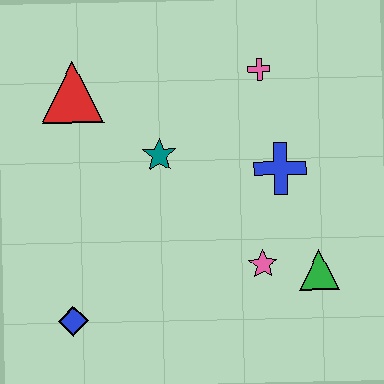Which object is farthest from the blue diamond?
The pink cross is farthest from the blue diamond.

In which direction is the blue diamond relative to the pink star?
The blue diamond is to the left of the pink star.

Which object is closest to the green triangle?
The pink star is closest to the green triangle.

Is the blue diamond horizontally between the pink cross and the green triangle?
No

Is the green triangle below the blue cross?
Yes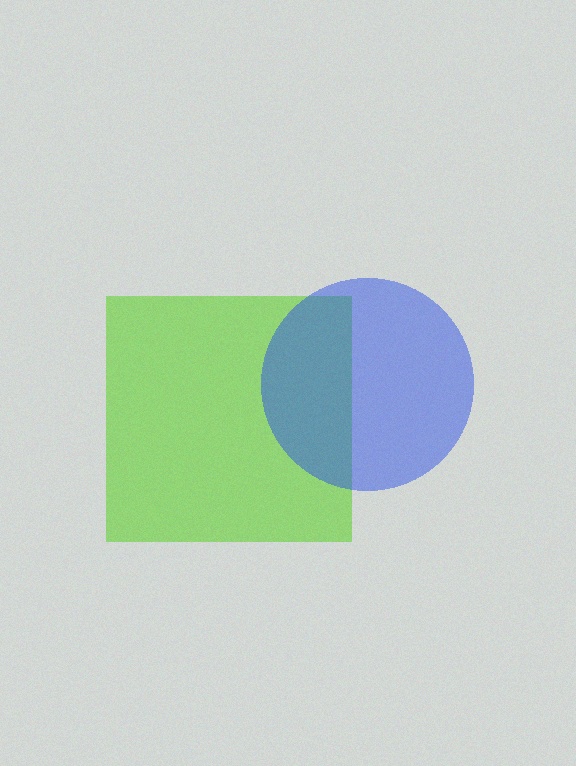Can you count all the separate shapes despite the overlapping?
Yes, there are 2 separate shapes.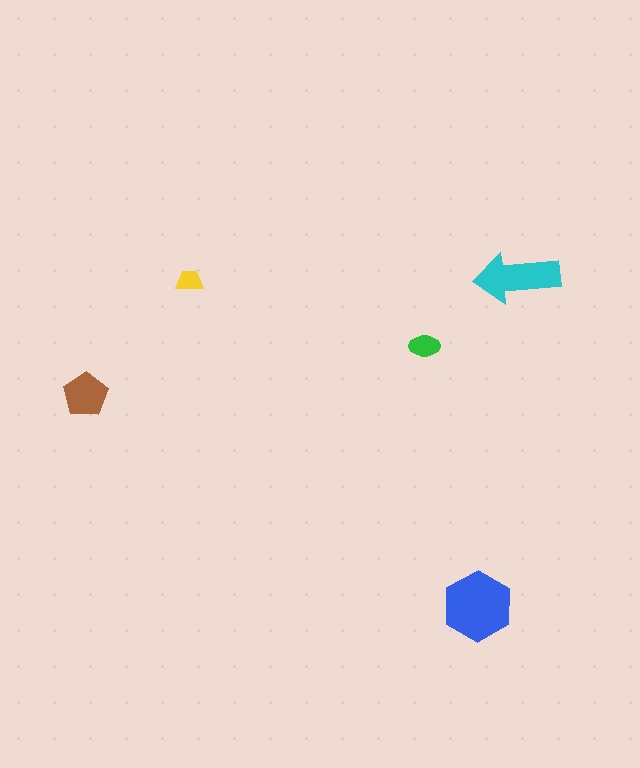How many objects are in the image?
There are 5 objects in the image.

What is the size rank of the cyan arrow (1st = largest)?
2nd.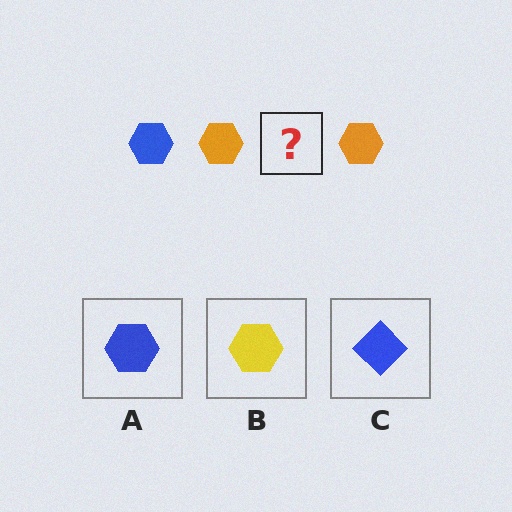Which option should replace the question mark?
Option A.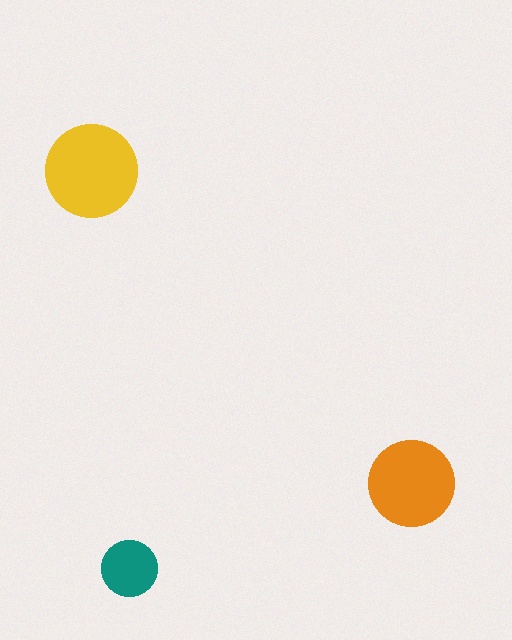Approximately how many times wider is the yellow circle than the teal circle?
About 1.5 times wider.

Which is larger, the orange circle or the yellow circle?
The yellow one.